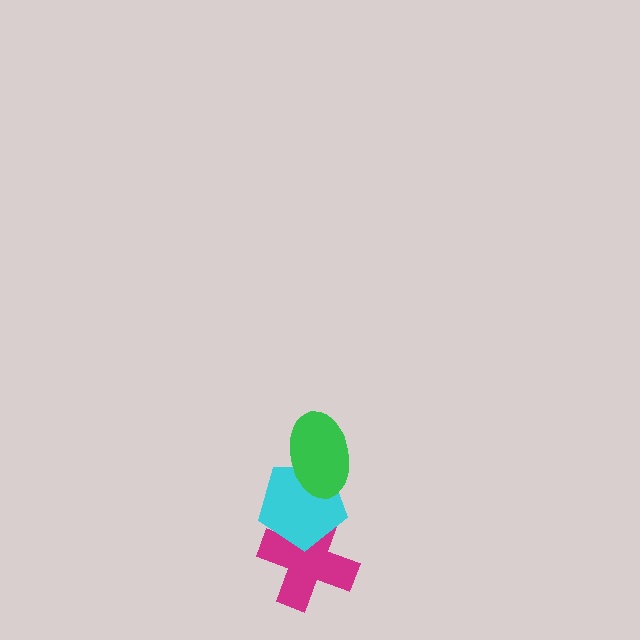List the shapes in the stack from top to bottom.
From top to bottom: the green ellipse, the cyan pentagon, the magenta cross.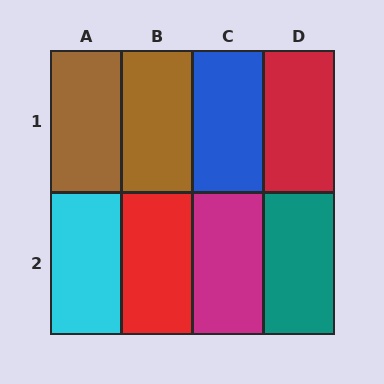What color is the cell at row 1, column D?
Red.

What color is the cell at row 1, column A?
Brown.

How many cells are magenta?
1 cell is magenta.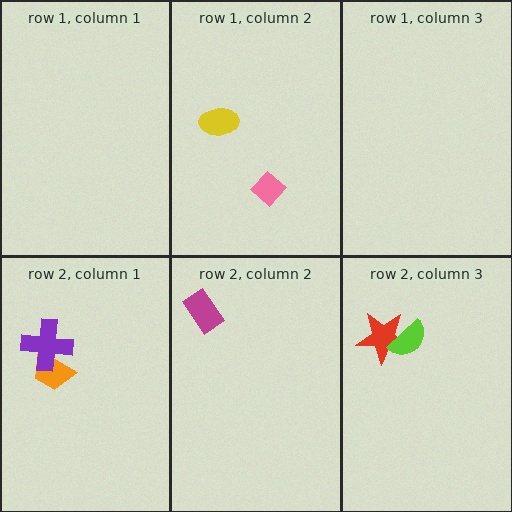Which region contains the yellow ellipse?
The row 1, column 2 region.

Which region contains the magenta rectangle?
The row 2, column 2 region.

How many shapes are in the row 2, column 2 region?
1.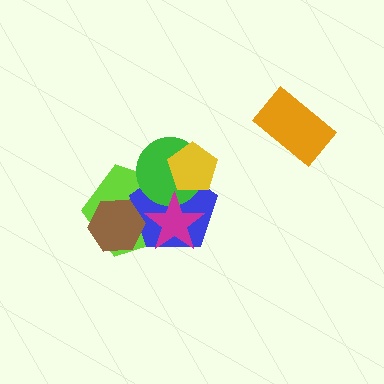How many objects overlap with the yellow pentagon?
2 objects overlap with the yellow pentagon.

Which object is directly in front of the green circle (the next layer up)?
The yellow pentagon is directly in front of the green circle.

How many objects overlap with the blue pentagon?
5 objects overlap with the blue pentagon.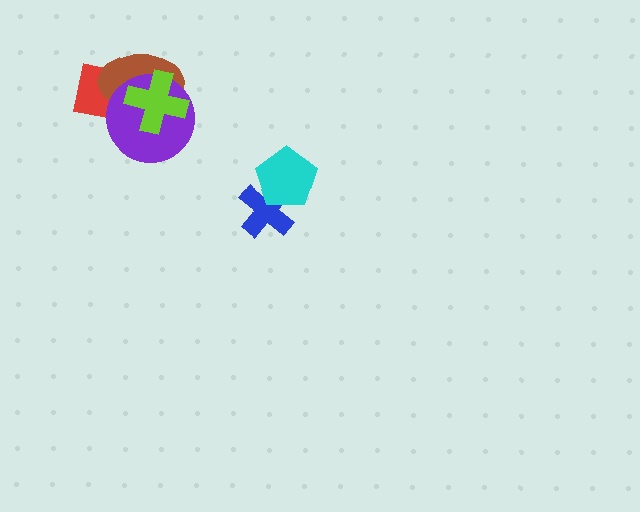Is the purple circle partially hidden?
Yes, it is partially covered by another shape.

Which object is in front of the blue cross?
The cyan pentagon is in front of the blue cross.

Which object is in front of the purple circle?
The lime cross is in front of the purple circle.